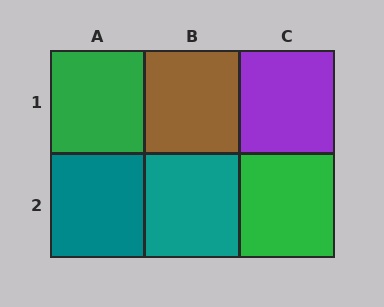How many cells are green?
2 cells are green.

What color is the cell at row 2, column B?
Teal.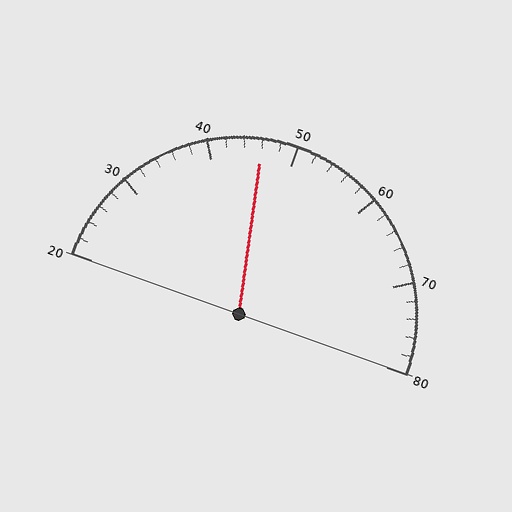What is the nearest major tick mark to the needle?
The nearest major tick mark is 50.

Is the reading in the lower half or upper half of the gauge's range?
The reading is in the lower half of the range (20 to 80).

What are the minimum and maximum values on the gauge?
The gauge ranges from 20 to 80.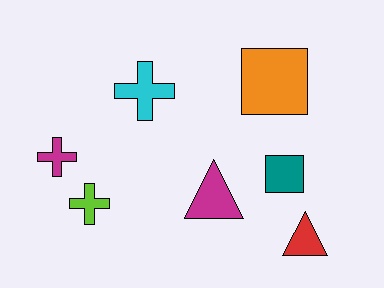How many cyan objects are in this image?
There is 1 cyan object.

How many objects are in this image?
There are 7 objects.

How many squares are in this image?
There are 2 squares.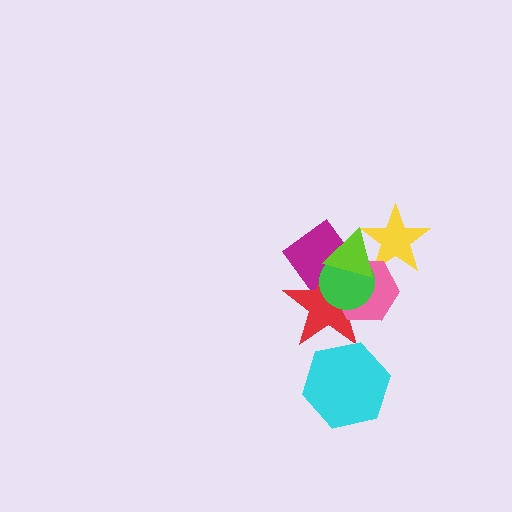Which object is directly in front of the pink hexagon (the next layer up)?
The green circle is directly in front of the pink hexagon.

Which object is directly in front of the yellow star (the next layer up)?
The pink hexagon is directly in front of the yellow star.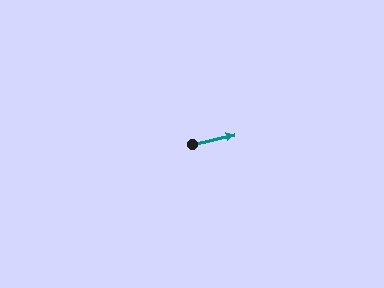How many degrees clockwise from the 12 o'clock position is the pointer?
Approximately 78 degrees.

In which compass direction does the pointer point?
East.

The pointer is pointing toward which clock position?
Roughly 3 o'clock.